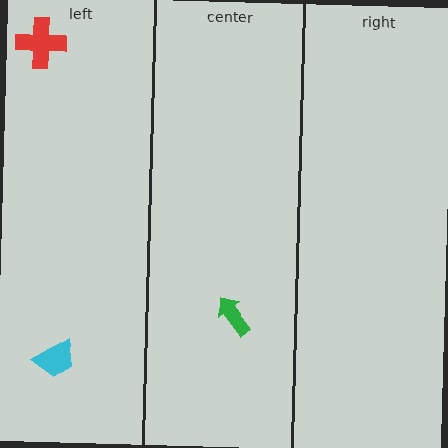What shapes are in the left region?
The cyan trapezoid, the red cross.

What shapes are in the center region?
The green arrow.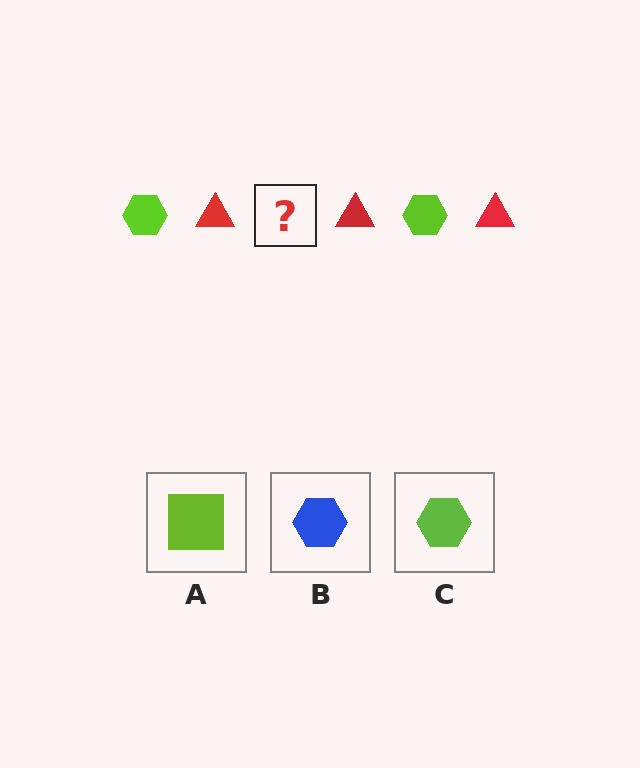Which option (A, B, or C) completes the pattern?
C.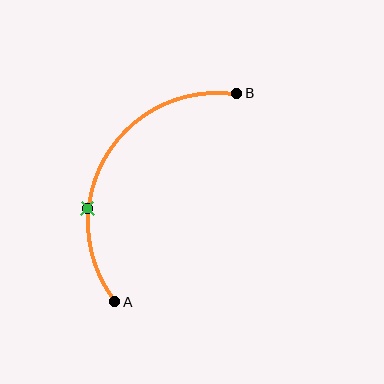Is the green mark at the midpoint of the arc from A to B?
No. The green mark lies on the arc but is closer to endpoint A. The arc midpoint would be at the point on the curve equidistant along the arc from both A and B.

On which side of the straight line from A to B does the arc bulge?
The arc bulges to the left of the straight line connecting A and B.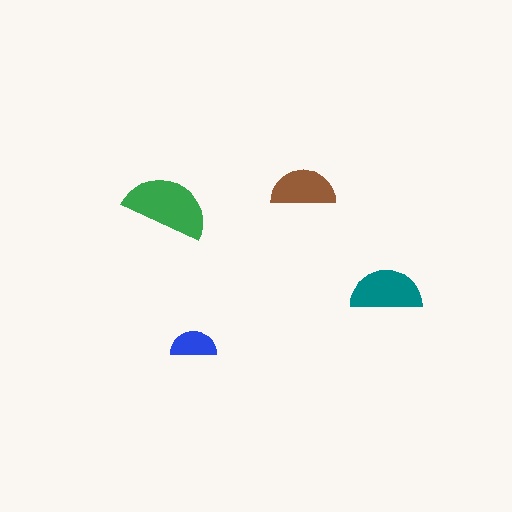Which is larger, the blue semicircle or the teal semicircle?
The teal one.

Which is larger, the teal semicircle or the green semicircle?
The green one.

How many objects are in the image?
There are 4 objects in the image.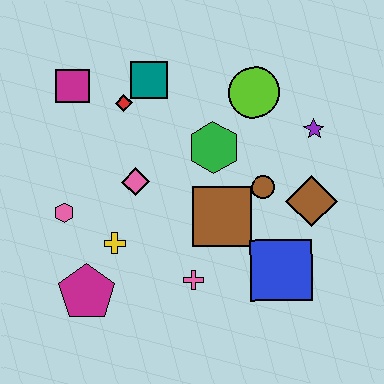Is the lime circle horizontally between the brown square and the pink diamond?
No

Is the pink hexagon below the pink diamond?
Yes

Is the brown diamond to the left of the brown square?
No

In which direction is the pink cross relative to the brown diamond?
The pink cross is to the left of the brown diamond.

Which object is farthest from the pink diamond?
The purple star is farthest from the pink diamond.